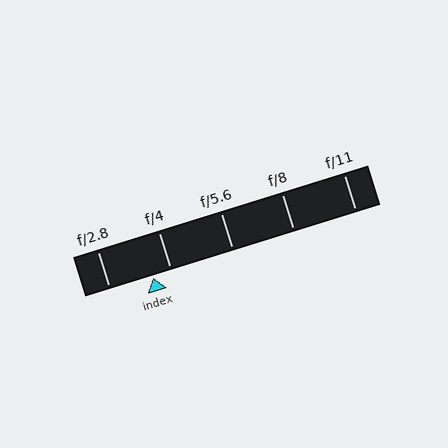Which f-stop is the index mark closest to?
The index mark is closest to f/4.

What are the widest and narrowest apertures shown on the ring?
The widest aperture shown is f/2.8 and the narrowest is f/11.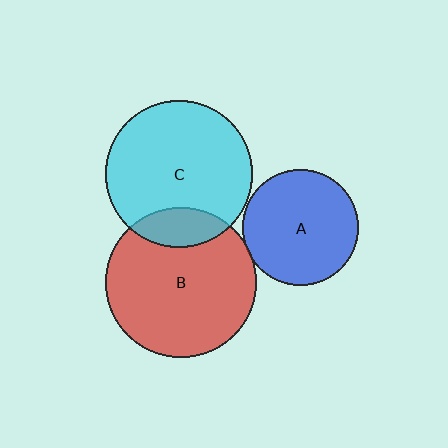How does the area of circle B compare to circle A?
Approximately 1.7 times.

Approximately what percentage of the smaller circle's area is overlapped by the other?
Approximately 5%.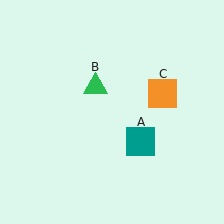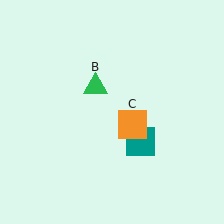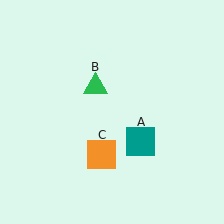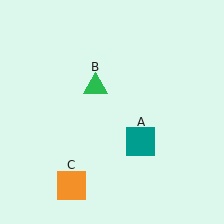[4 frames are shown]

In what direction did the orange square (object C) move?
The orange square (object C) moved down and to the left.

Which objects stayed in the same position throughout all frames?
Teal square (object A) and green triangle (object B) remained stationary.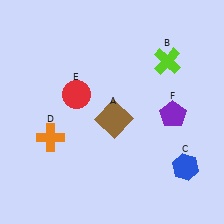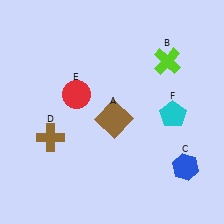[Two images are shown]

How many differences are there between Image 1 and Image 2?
There are 2 differences between the two images.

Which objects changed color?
D changed from orange to brown. F changed from purple to cyan.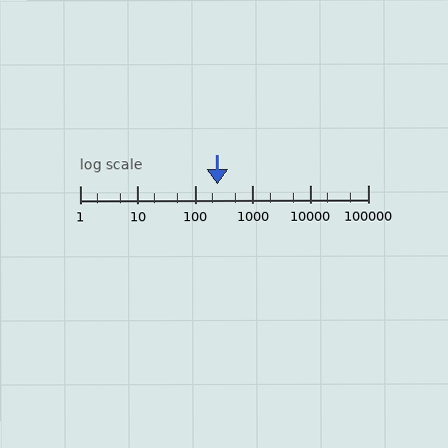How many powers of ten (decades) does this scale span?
The scale spans 5 decades, from 1 to 100000.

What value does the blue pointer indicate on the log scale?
The pointer indicates approximately 240.